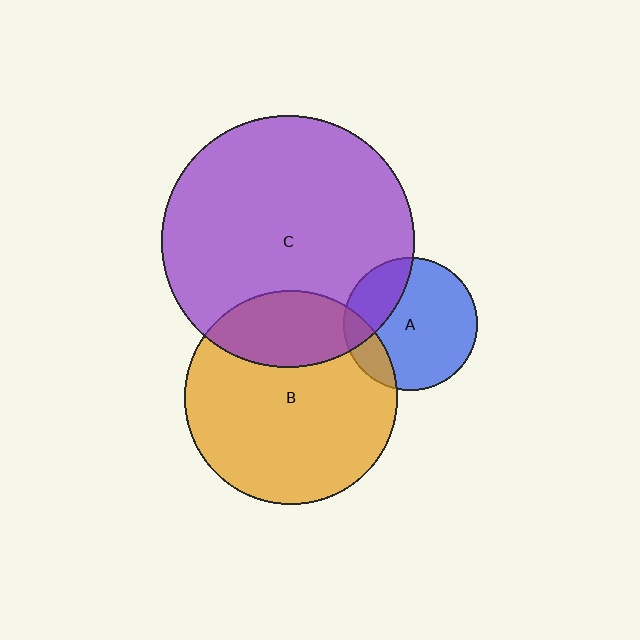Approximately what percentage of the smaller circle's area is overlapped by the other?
Approximately 15%.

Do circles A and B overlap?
Yes.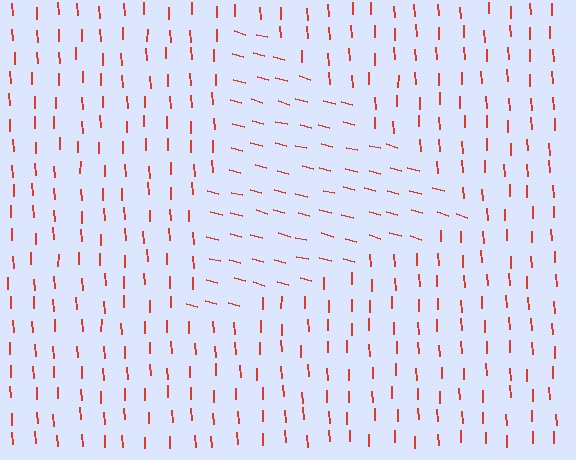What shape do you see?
I see a triangle.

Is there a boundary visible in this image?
Yes, there is a texture boundary formed by a change in line orientation.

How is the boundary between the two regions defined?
The boundary is defined purely by a change in line orientation (approximately 73 degrees difference). All lines are the same color and thickness.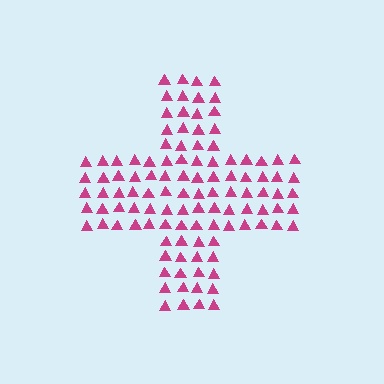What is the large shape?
The large shape is a cross.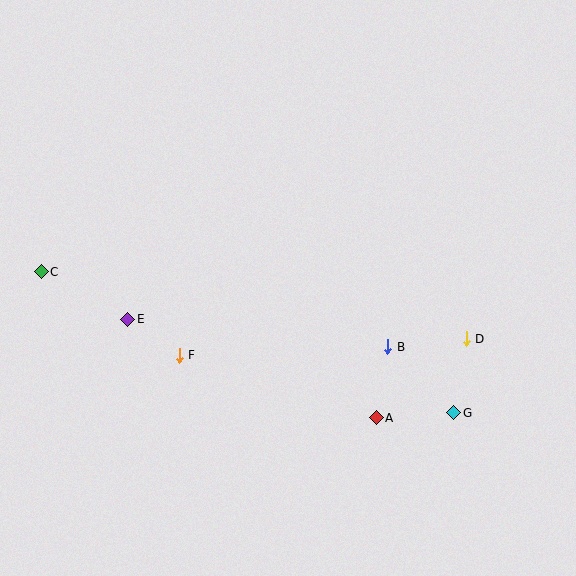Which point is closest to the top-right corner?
Point D is closest to the top-right corner.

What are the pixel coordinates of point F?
Point F is at (179, 355).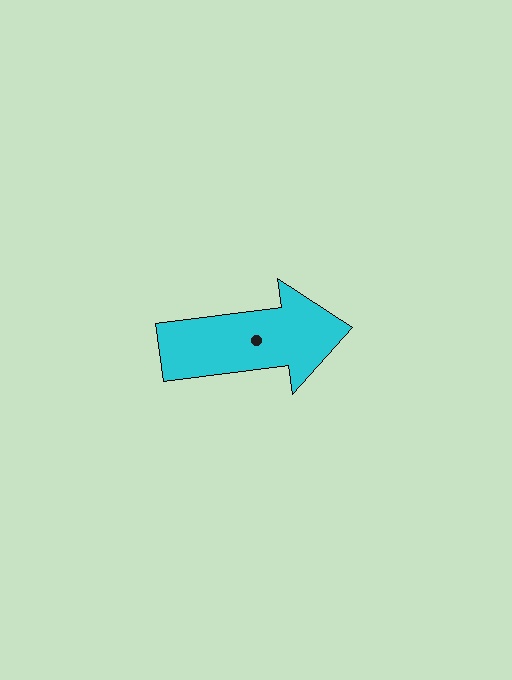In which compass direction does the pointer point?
East.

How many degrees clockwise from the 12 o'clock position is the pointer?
Approximately 83 degrees.